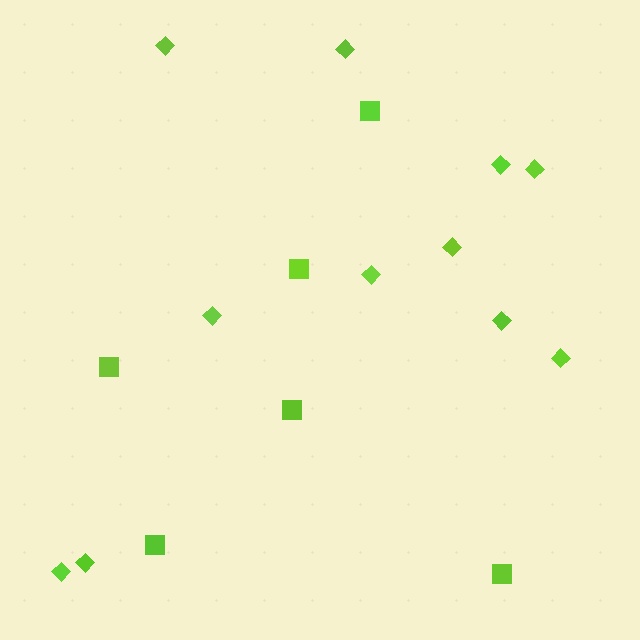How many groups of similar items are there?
There are 2 groups: one group of squares (6) and one group of diamonds (11).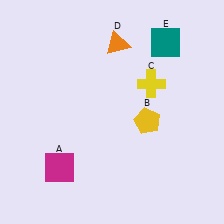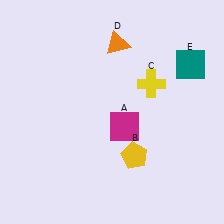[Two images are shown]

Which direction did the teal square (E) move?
The teal square (E) moved right.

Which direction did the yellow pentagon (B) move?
The yellow pentagon (B) moved down.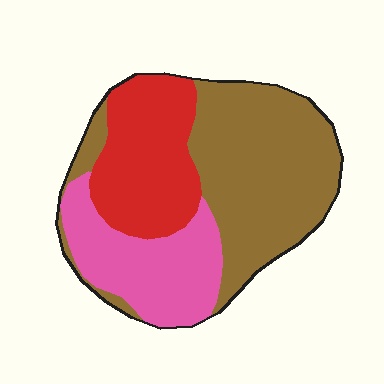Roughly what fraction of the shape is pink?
Pink covers roughly 25% of the shape.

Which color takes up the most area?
Brown, at roughly 45%.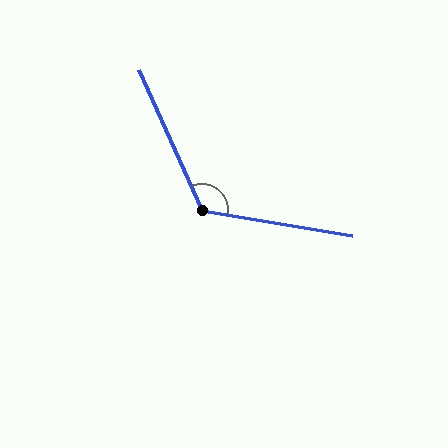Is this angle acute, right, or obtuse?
It is obtuse.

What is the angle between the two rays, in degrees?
Approximately 124 degrees.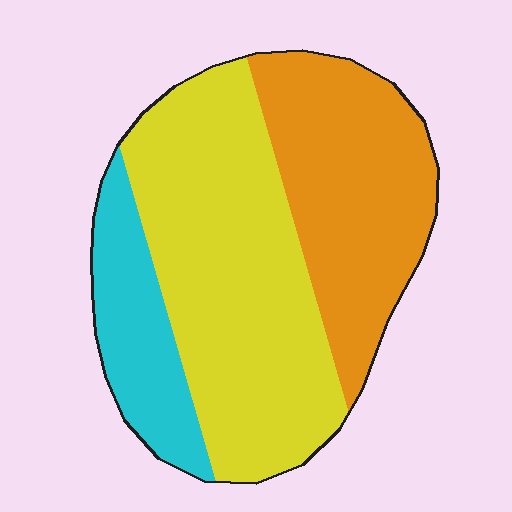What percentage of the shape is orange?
Orange takes up about one third (1/3) of the shape.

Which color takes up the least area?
Cyan, at roughly 15%.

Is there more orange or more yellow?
Yellow.